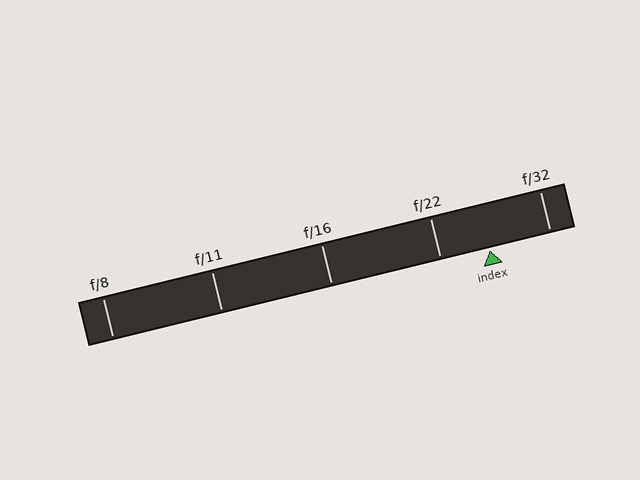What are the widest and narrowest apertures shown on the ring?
The widest aperture shown is f/8 and the narrowest is f/32.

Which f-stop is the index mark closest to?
The index mark is closest to f/22.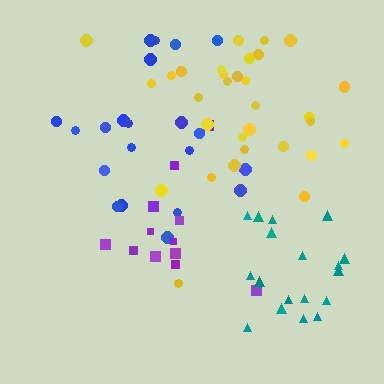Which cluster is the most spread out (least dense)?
Purple.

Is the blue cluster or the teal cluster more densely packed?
Teal.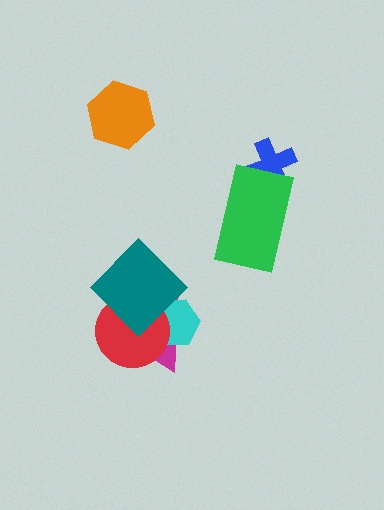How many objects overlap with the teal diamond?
3 objects overlap with the teal diamond.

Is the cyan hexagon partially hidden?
Yes, it is partially covered by another shape.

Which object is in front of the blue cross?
The green rectangle is in front of the blue cross.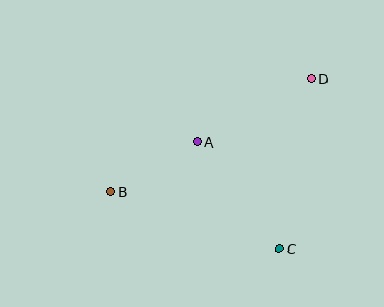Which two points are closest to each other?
Points A and B are closest to each other.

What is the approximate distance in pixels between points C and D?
The distance between C and D is approximately 173 pixels.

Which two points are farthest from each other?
Points B and D are farthest from each other.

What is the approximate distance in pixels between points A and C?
The distance between A and C is approximately 135 pixels.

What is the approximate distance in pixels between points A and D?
The distance between A and D is approximately 130 pixels.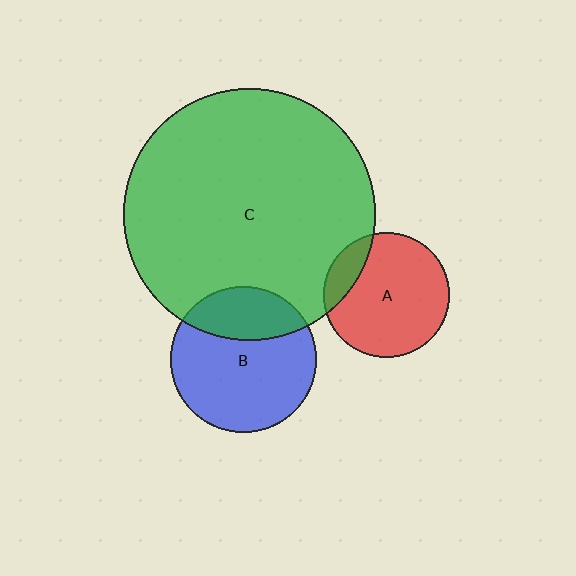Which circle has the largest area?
Circle C (green).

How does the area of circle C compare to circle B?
Approximately 3.0 times.